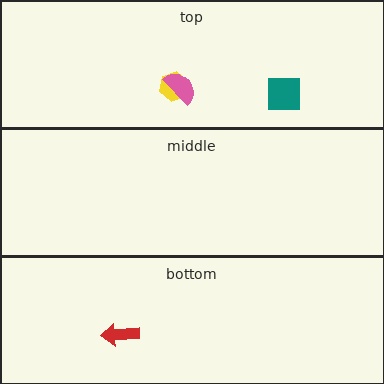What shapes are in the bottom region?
The red arrow.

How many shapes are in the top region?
3.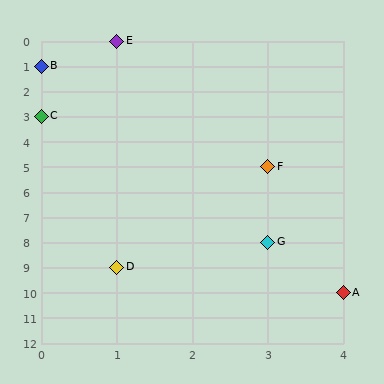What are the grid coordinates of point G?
Point G is at grid coordinates (3, 8).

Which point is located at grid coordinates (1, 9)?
Point D is at (1, 9).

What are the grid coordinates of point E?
Point E is at grid coordinates (1, 0).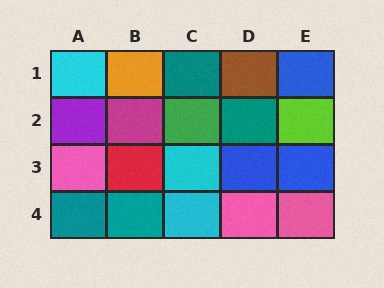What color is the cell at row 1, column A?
Cyan.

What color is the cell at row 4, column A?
Teal.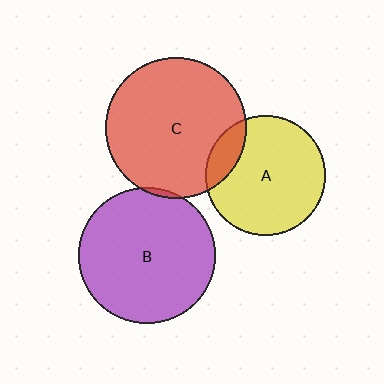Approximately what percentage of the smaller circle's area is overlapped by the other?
Approximately 5%.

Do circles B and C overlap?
Yes.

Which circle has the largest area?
Circle C (red).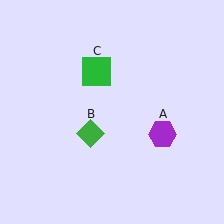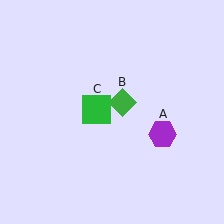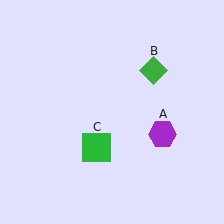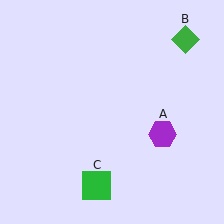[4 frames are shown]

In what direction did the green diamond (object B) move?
The green diamond (object B) moved up and to the right.